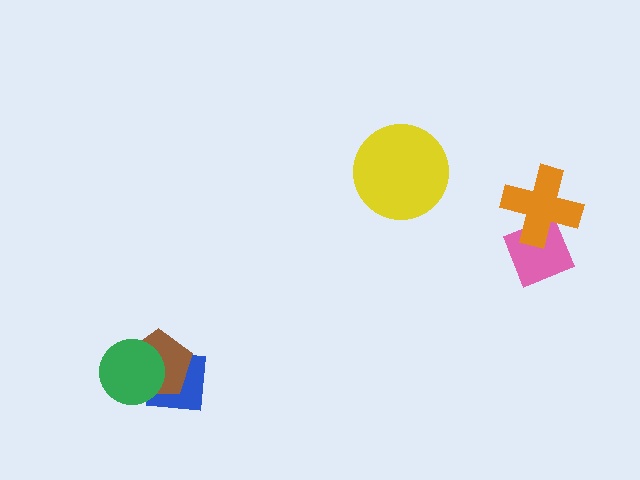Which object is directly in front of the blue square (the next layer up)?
The brown pentagon is directly in front of the blue square.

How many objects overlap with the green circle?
2 objects overlap with the green circle.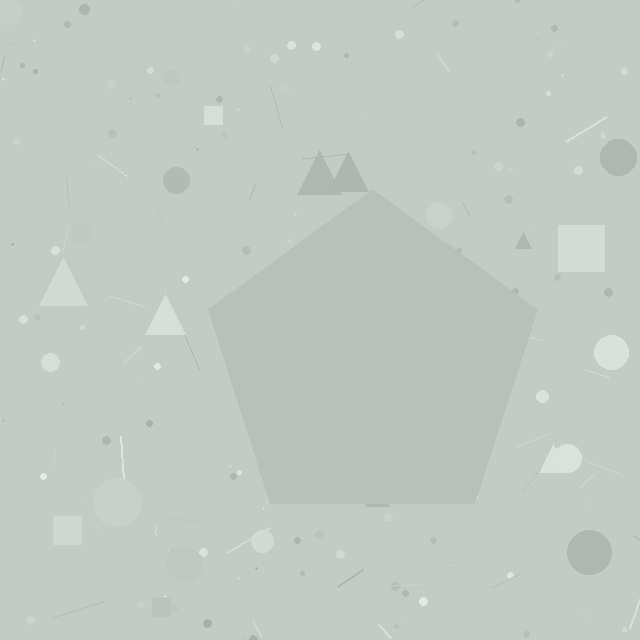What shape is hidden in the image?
A pentagon is hidden in the image.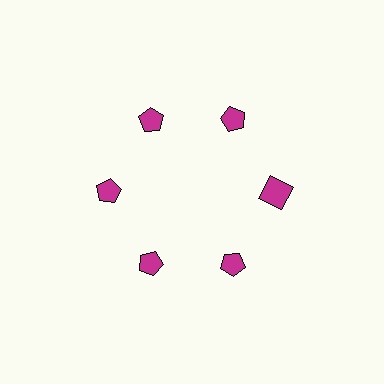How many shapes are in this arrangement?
There are 6 shapes arranged in a ring pattern.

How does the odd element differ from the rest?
It has a different shape: square instead of pentagon.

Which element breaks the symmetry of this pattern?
The magenta square at roughly the 3 o'clock position breaks the symmetry. All other shapes are magenta pentagons.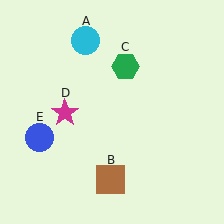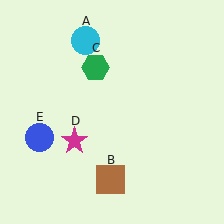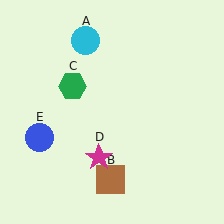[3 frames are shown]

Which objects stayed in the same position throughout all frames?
Cyan circle (object A) and brown square (object B) and blue circle (object E) remained stationary.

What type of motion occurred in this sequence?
The green hexagon (object C), magenta star (object D) rotated counterclockwise around the center of the scene.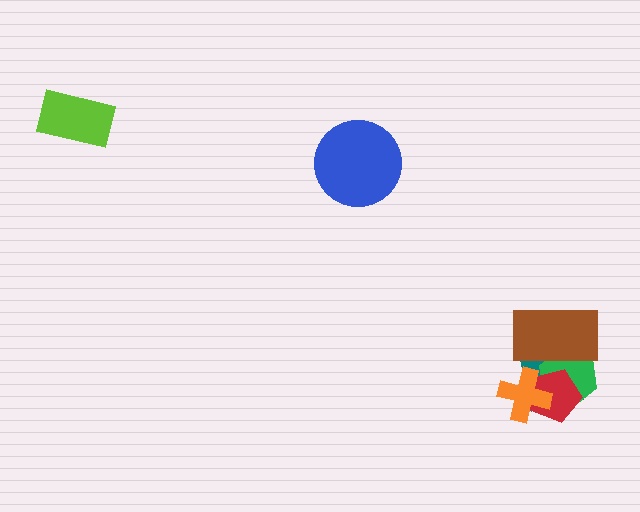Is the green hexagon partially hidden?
Yes, it is partially covered by another shape.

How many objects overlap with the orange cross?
3 objects overlap with the orange cross.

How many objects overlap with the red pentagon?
4 objects overlap with the red pentagon.